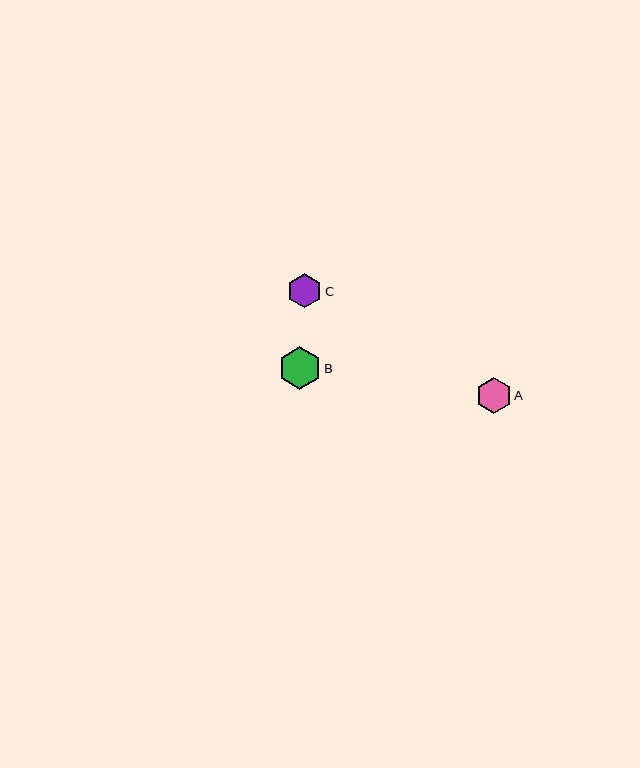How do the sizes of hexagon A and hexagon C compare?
Hexagon A and hexagon C are approximately the same size.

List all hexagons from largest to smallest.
From largest to smallest: B, A, C.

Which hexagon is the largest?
Hexagon B is the largest with a size of approximately 42 pixels.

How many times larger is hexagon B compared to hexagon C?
Hexagon B is approximately 1.2 times the size of hexagon C.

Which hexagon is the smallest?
Hexagon C is the smallest with a size of approximately 34 pixels.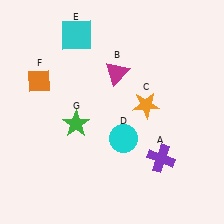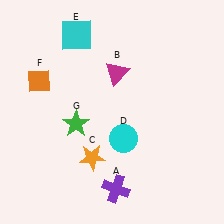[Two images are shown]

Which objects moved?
The objects that moved are: the purple cross (A), the orange star (C).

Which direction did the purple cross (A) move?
The purple cross (A) moved left.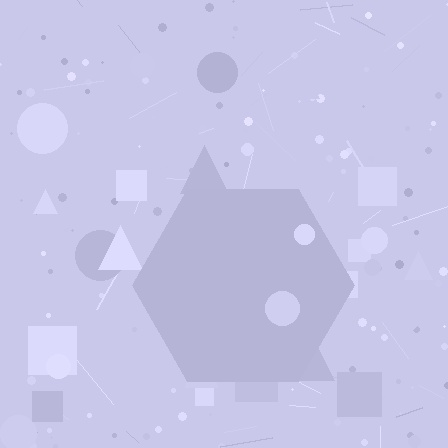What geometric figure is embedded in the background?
A hexagon is embedded in the background.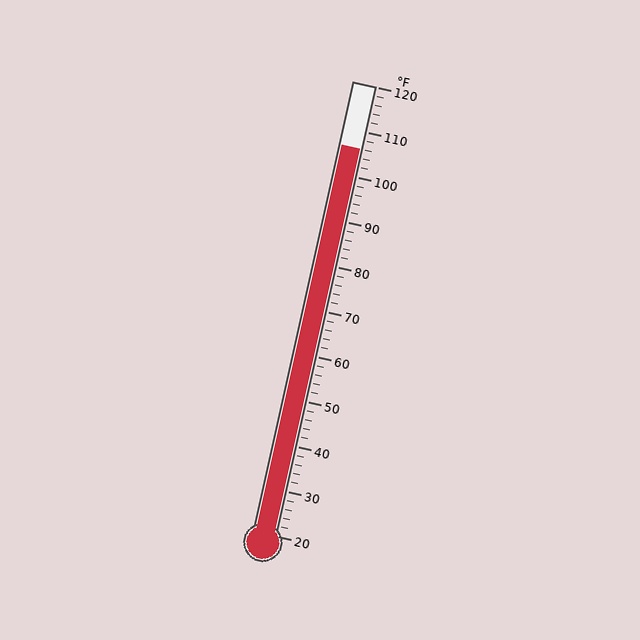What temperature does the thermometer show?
The thermometer shows approximately 106°F.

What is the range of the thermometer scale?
The thermometer scale ranges from 20°F to 120°F.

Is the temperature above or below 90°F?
The temperature is above 90°F.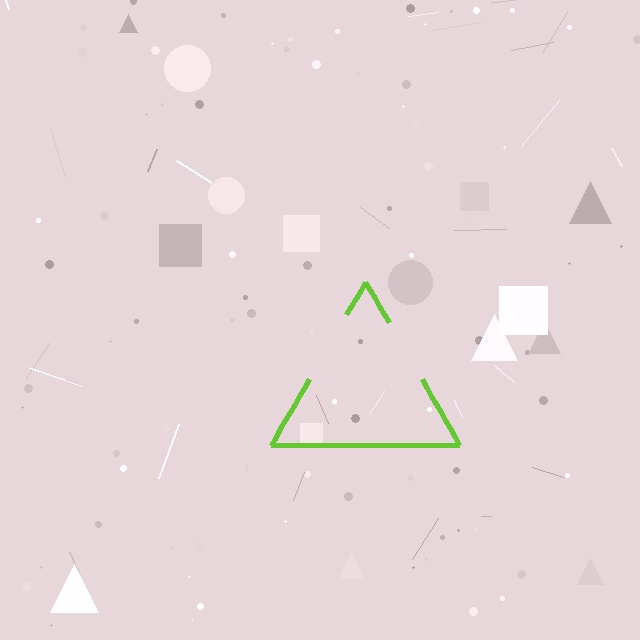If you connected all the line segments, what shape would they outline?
They would outline a triangle.